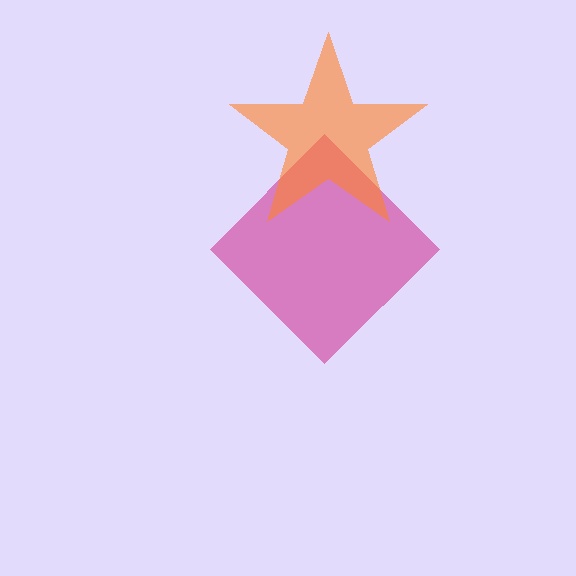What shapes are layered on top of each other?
The layered shapes are: a magenta diamond, an orange star.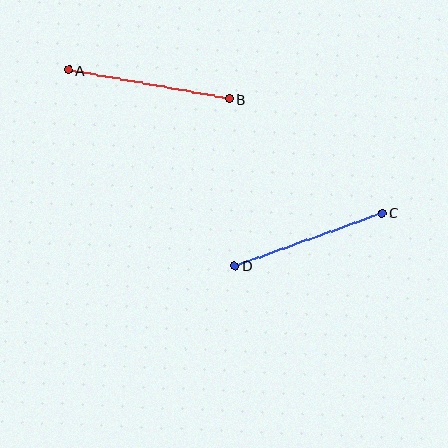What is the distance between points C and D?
The distance is approximately 156 pixels.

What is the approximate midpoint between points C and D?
The midpoint is at approximately (308, 239) pixels.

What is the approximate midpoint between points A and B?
The midpoint is at approximately (149, 84) pixels.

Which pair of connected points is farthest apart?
Points A and B are farthest apart.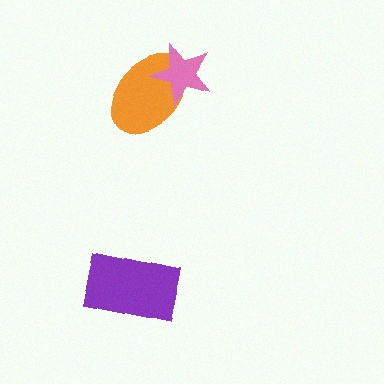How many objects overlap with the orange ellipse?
1 object overlaps with the orange ellipse.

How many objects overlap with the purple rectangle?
0 objects overlap with the purple rectangle.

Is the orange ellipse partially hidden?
Yes, it is partially covered by another shape.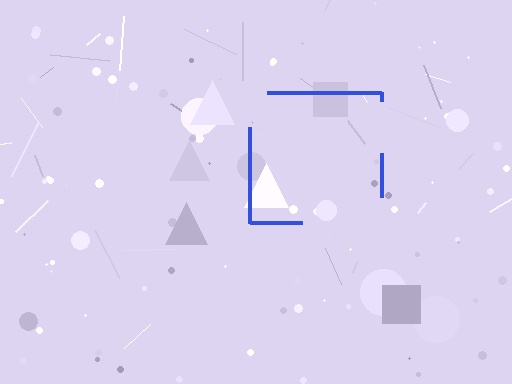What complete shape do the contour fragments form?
The contour fragments form a square.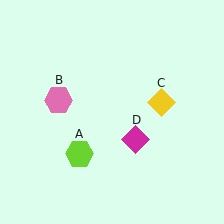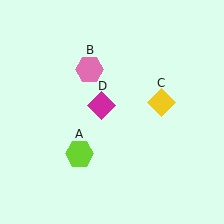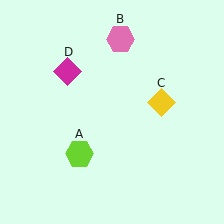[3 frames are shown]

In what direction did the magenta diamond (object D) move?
The magenta diamond (object D) moved up and to the left.